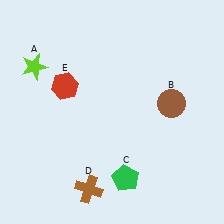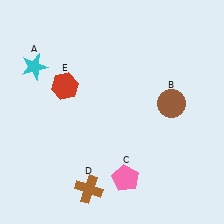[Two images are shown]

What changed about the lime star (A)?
In Image 1, A is lime. In Image 2, it changed to cyan.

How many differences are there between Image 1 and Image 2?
There are 2 differences between the two images.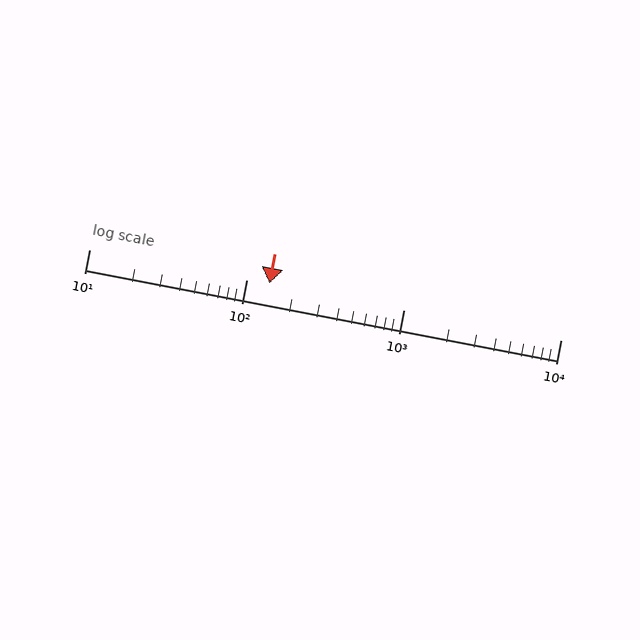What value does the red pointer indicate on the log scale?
The pointer indicates approximately 140.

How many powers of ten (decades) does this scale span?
The scale spans 3 decades, from 10 to 10000.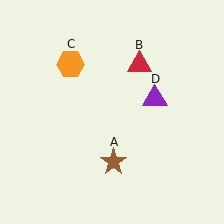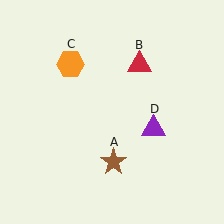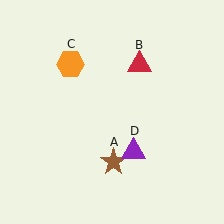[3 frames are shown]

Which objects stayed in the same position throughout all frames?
Brown star (object A) and red triangle (object B) and orange hexagon (object C) remained stationary.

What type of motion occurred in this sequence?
The purple triangle (object D) rotated clockwise around the center of the scene.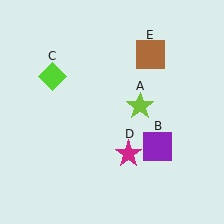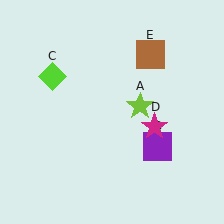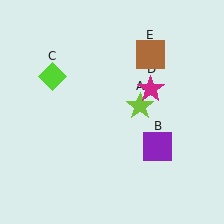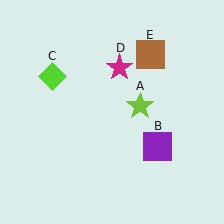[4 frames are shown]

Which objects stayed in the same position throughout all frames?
Lime star (object A) and purple square (object B) and lime diamond (object C) and brown square (object E) remained stationary.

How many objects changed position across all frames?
1 object changed position: magenta star (object D).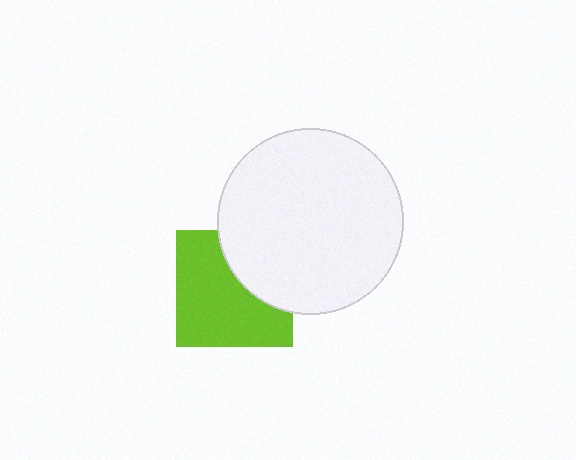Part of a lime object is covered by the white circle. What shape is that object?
It is a square.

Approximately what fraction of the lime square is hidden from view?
Roughly 34% of the lime square is hidden behind the white circle.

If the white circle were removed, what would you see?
You would see the complete lime square.